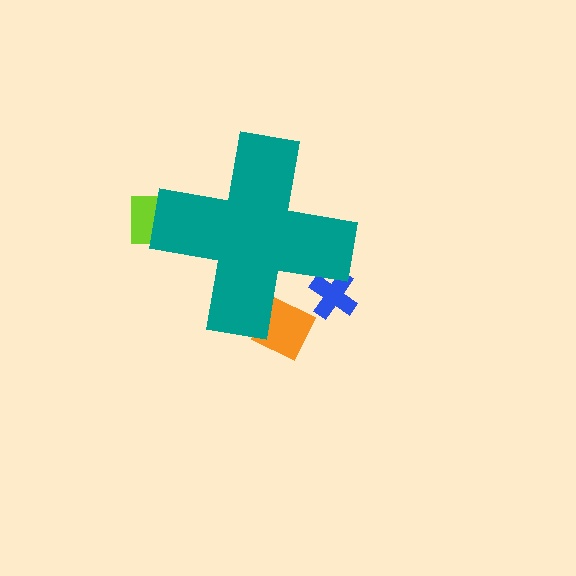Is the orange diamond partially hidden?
Yes, the orange diamond is partially hidden behind the teal cross.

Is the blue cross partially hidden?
Yes, the blue cross is partially hidden behind the teal cross.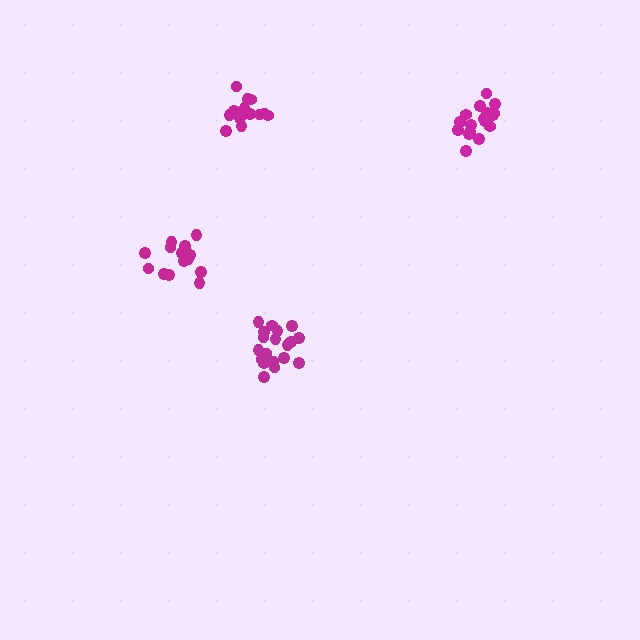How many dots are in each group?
Group 1: 19 dots, Group 2: 20 dots, Group 3: 15 dots, Group 4: 16 dots (70 total).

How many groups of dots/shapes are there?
There are 4 groups.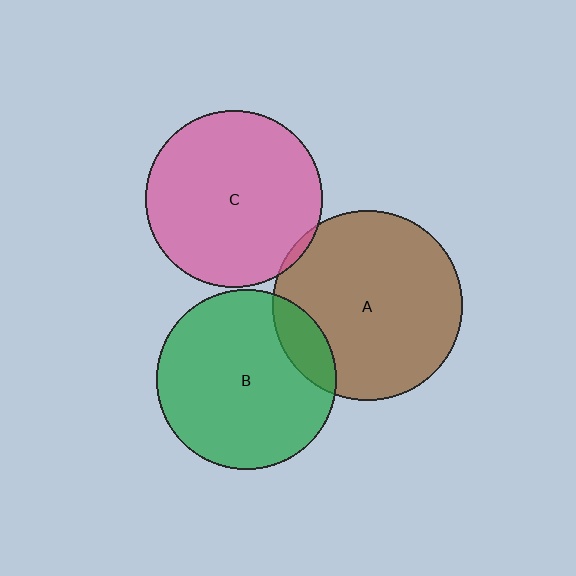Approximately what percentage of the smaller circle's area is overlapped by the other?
Approximately 15%.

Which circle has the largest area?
Circle A (brown).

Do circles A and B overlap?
Yes.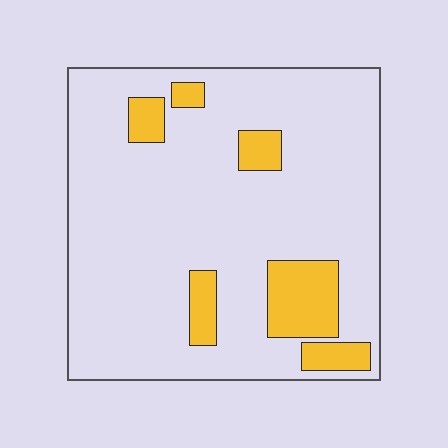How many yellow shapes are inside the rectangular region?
6.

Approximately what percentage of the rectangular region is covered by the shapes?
Approximately 15%.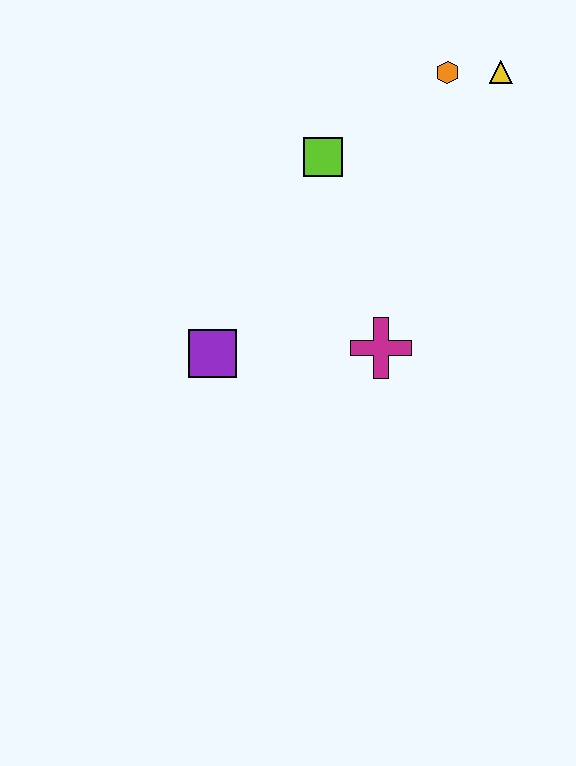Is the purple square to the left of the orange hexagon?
Yes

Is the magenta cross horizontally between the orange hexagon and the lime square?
Yes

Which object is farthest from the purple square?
The yellow triangle is farthest from the purple square.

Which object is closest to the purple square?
The magenta cross is closest to the purple square.